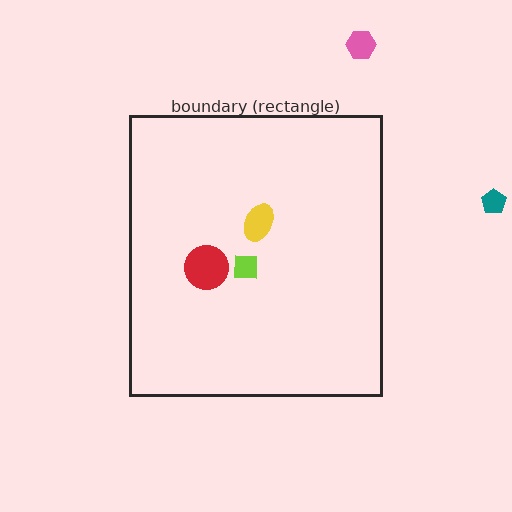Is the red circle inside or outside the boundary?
Inside.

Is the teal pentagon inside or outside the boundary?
Outside.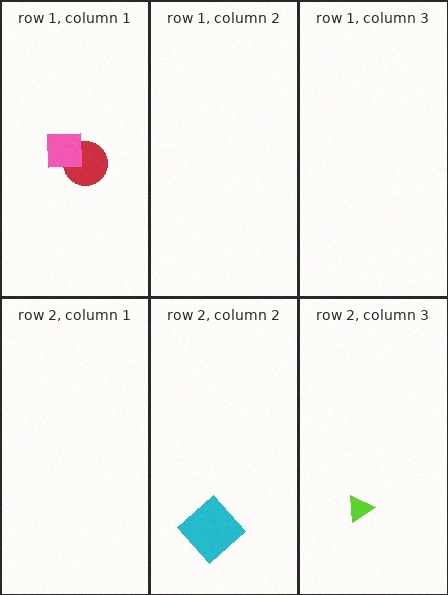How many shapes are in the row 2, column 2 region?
1.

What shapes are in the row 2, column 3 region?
The lime triangle.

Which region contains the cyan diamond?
The row 2, column 2 region.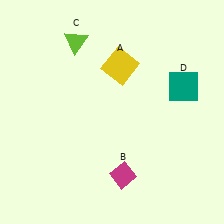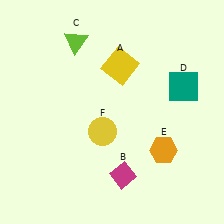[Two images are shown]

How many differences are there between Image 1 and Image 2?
There are 2 differences between the two images.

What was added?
An orange hexagon (E), a yellow circle (F) were added in Image 2.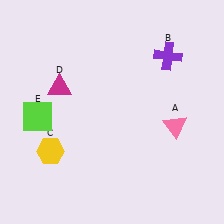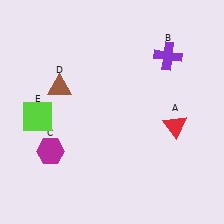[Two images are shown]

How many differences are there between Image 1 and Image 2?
There are 3 differences between the two images.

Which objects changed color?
A changed from pink to red. C changed from yellow to magenta. D changed from magenta to brown.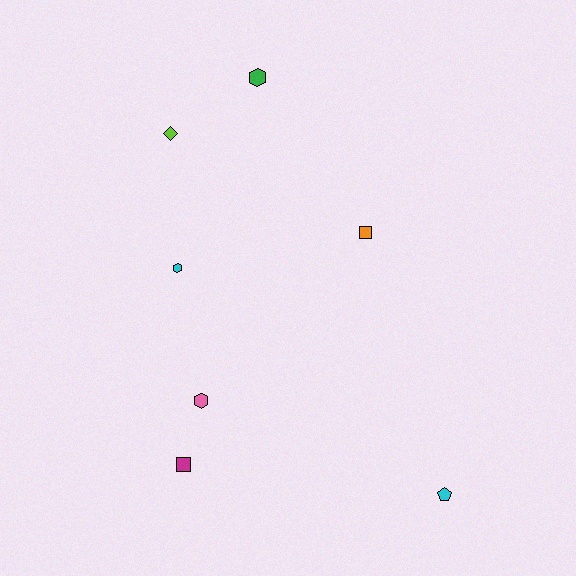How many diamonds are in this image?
There is 1 diamond.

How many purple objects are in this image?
There are no purple objects.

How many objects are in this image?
There are 7 objects.